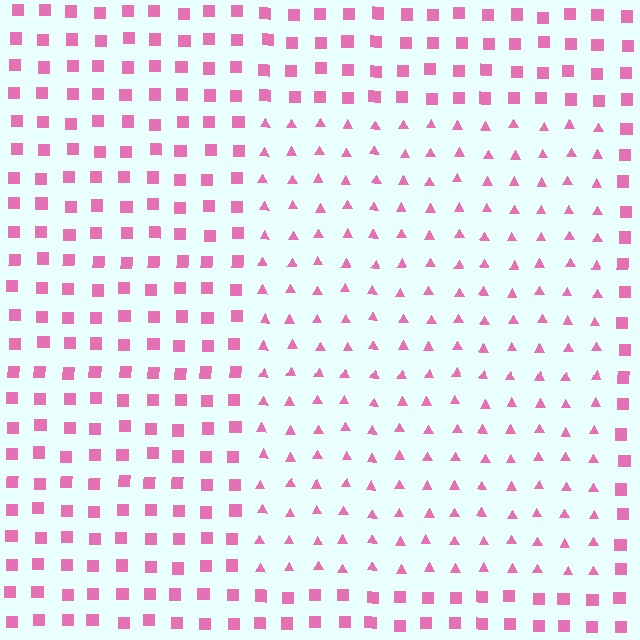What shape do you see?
I see a rectangle.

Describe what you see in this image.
The image is filled with small pink elements arranged in a uniform grid. A rectangle-shaped region contains triangles, while the surrounding area contains squares. The boundary is defined purely by the change in element shape.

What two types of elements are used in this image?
The image uses triangles inside the rectangle region and squares outside it.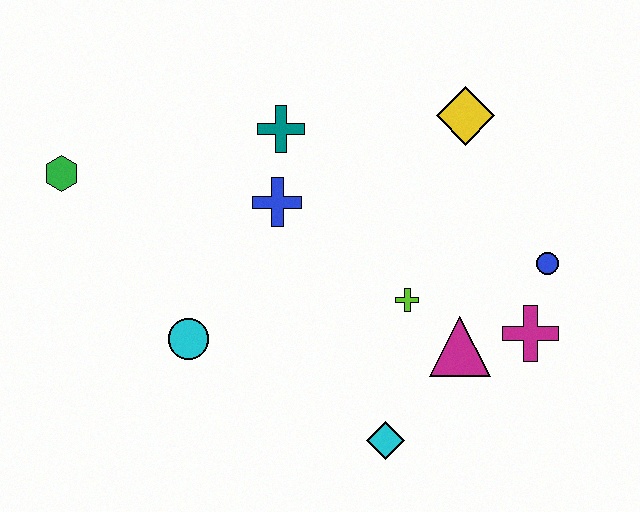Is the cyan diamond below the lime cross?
Yes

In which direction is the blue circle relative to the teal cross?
The blue circle is to the right of the teal cross.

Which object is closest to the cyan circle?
The blue cross is closest to the cyan circle.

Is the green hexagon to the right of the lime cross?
No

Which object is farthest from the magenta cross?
The green hexagon is farthest from the magenta cross.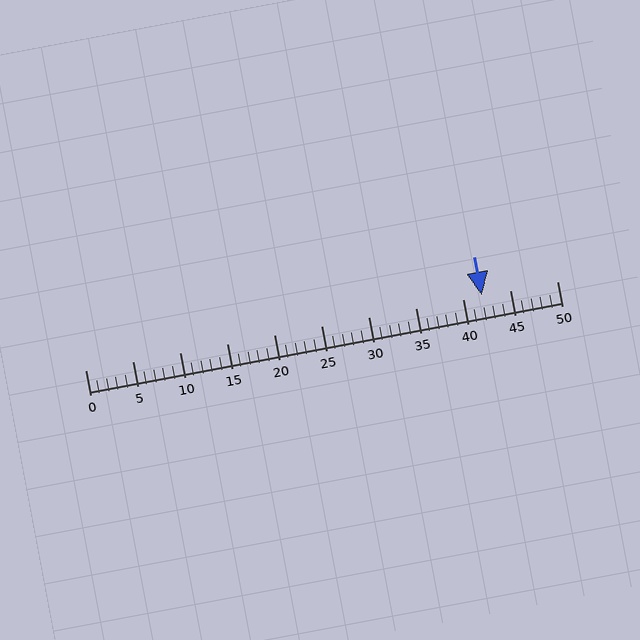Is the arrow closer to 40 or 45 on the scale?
The arrow is closer to 40.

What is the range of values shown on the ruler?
The ruler shows values from 0 to 50.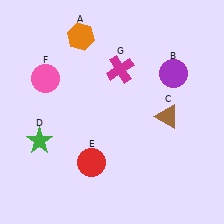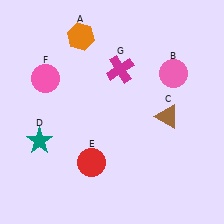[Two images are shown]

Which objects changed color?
B changed from purple to pink. D changed from green to teal.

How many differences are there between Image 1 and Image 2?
There are 2 differences between the two images.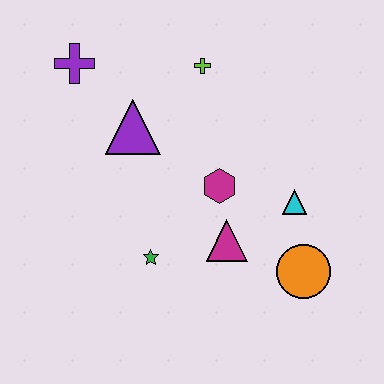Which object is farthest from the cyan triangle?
The purple cross is farthest from the cyan triangle.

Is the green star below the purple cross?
Yes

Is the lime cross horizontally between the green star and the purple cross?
No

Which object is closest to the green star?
The magenta triangle is closest to the green star.